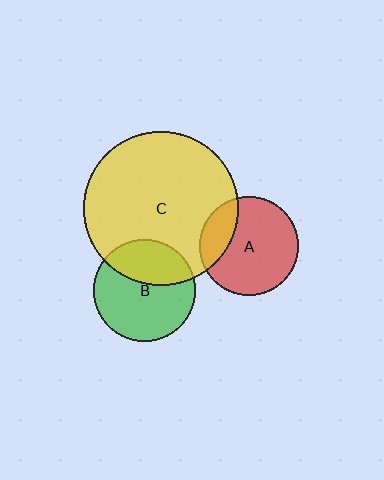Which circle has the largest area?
Circle C (yellow).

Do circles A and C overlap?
Yes.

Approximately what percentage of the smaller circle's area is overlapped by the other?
Approximately 20%.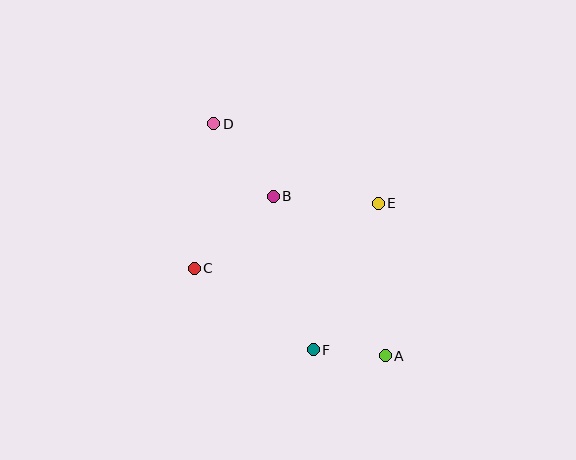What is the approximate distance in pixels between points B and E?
The distance between B and E is approximately 105 pixels.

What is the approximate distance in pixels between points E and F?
The distance between E and F is approximately 160 pixels.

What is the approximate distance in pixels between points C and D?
The distance between C and D is approximately 146 pixels.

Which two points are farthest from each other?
Points A and D are farthest from each other.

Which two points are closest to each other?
Points A and F are closest to each other.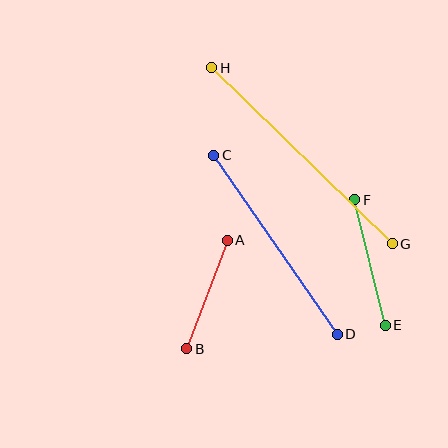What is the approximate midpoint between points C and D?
The midpoint is at approximately (276, 245) pixels.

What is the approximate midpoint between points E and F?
The midpoint is at approximately (370, 262) pixels.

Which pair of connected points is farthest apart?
Points G and H are farthest apart.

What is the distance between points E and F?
The distance is approximately 129 pixels.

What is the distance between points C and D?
The distance is approximately 217 pixels.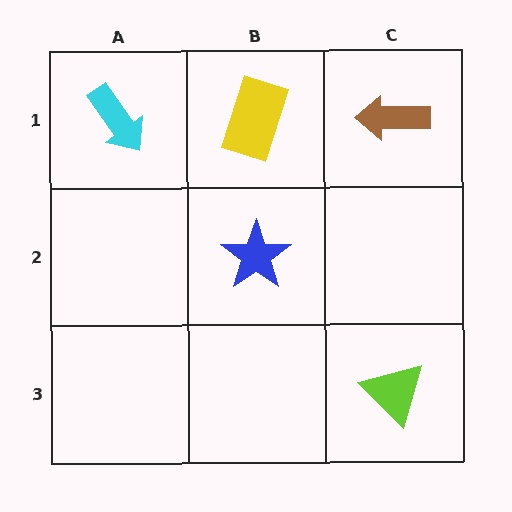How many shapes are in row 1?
3 shapes.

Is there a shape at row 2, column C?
No, that cell is empty.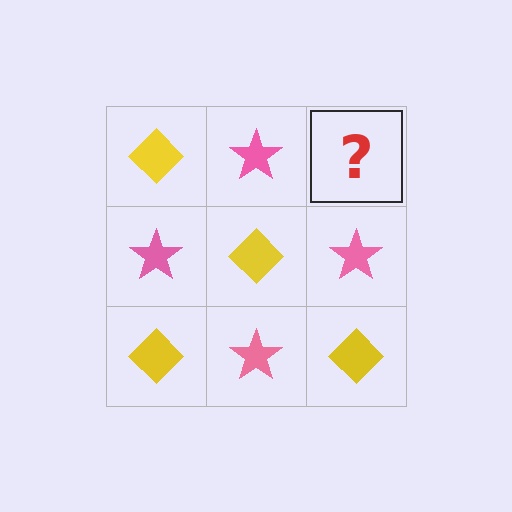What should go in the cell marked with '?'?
The missing cell should contain a yellow diamond.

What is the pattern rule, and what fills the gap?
The rule is that it alternates yellow diamond and pink star in a checkerboard pattern. The gap should be filled with a yellow diamond.